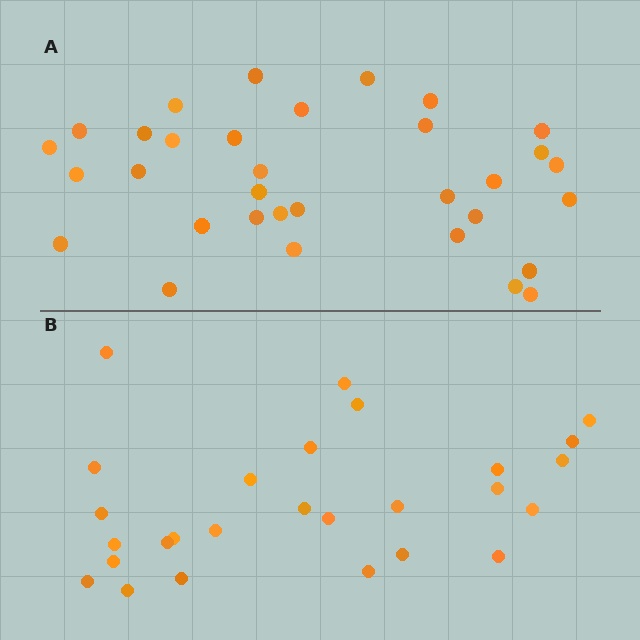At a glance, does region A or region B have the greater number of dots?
Region A (the top region) has more dots.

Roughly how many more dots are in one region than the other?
Region A has about 6 more dots than region B.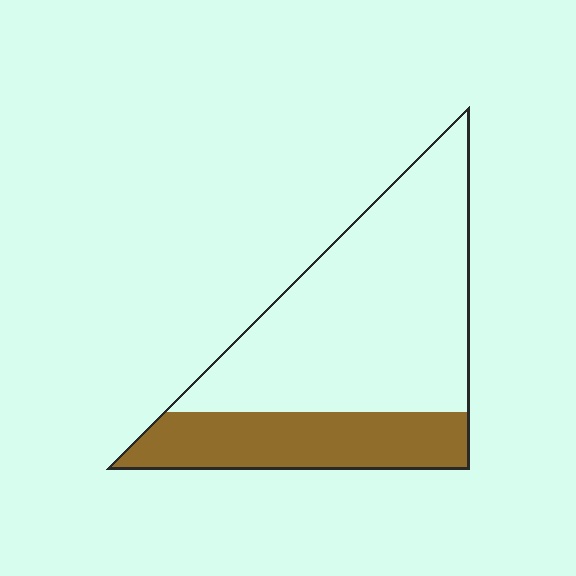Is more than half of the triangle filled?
No.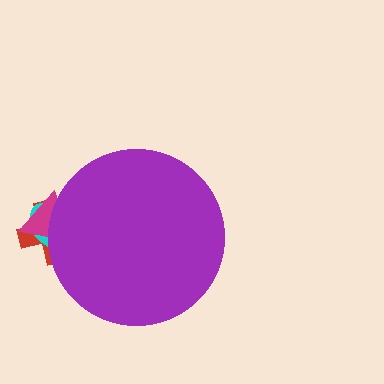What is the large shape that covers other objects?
A purple circle.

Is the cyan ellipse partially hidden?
Yes, the cyan ellipse is partially hidden behind the purple circle.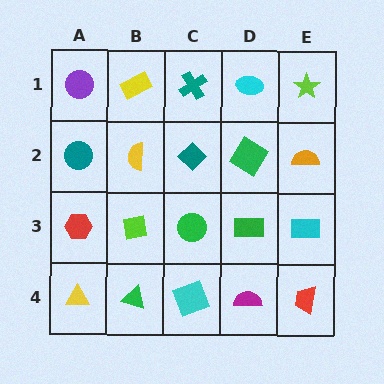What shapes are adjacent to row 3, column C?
A teal diamond (row 2, column C), a cyan square (row 4, column C), a lime square (row 3, column B), a green rectangle (row 3, column D).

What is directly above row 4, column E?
A cyan rectangle.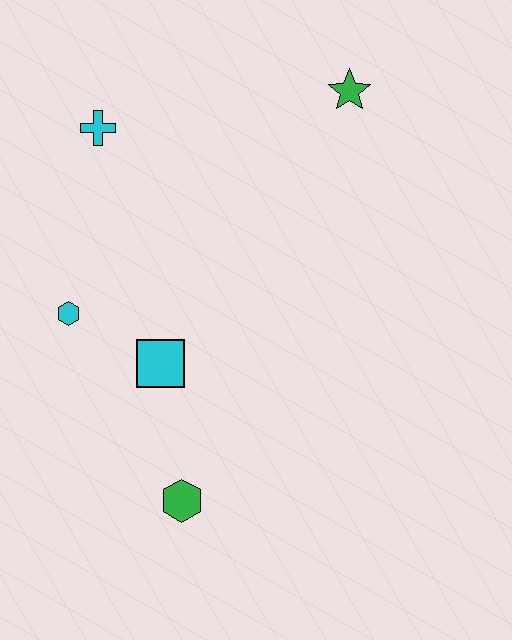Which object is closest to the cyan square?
The cyan hexagon is closest to the cyan square.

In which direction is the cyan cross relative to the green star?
The cyan cross is to the left of the green star.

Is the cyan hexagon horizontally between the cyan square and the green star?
No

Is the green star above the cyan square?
Yes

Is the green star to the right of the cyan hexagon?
Yes